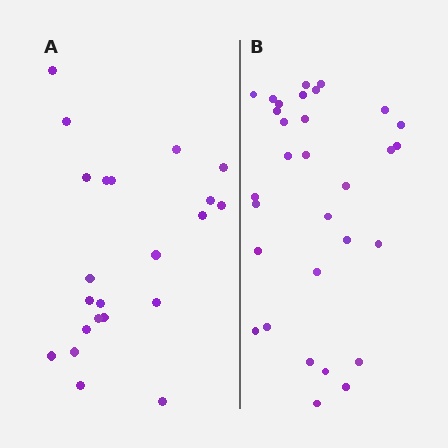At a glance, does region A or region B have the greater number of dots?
Region B (the right region) has more dots.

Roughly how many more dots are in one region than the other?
Region B has roughly 8 or so more dots than region A.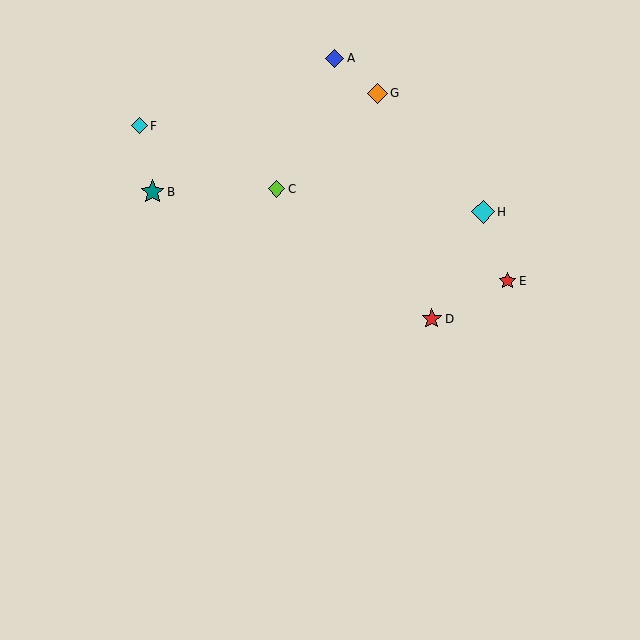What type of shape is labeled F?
Shape F is a cyan diamond.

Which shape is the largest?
The teal star (labeled B) is the largest.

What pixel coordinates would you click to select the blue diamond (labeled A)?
Click at (335, 58) to select the blue diamond A.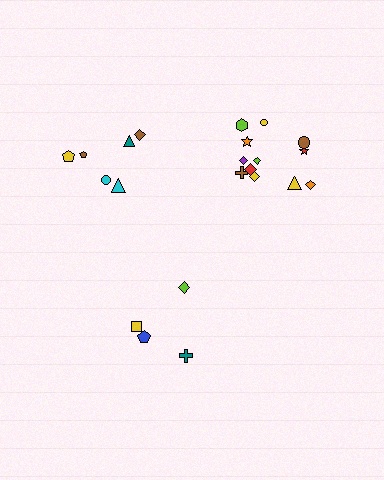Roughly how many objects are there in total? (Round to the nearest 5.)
Roughly 20 objects in total.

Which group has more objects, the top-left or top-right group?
The top-right group.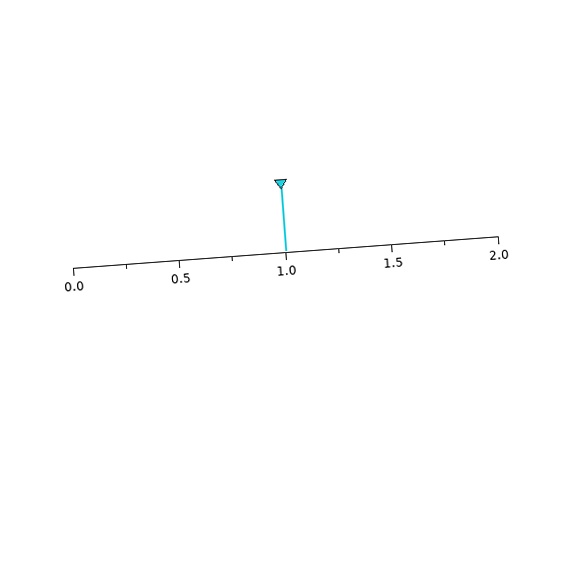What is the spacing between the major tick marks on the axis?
The major ticks are spaced 0.5 apart.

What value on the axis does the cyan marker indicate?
The marker indicates approximately 1.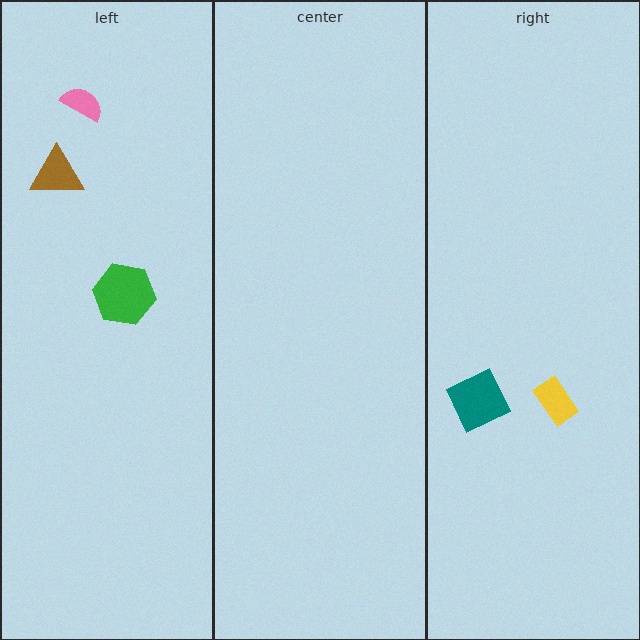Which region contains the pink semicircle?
The left region.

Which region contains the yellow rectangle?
The right region.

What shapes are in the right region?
The yellow rectangle, the teal square.